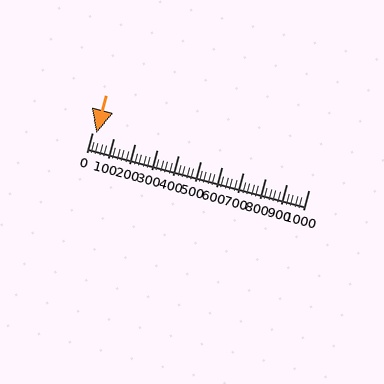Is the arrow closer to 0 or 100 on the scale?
The arrow is closer to 0.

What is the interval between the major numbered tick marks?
The major tick marks are spaced 100 units apart.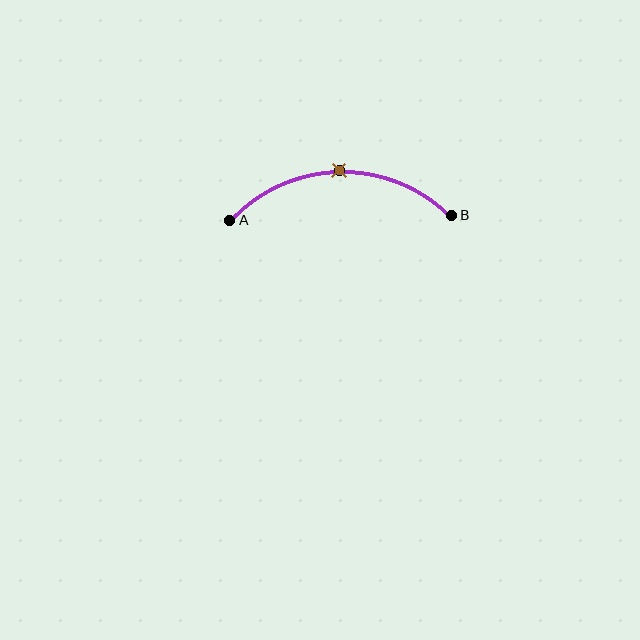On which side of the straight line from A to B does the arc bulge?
The arc bulges above the straight line connecting A and B.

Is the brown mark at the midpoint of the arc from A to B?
Yes. The brown mark lies on the arc at equal arc-length from both A and B — it is the arc midpoint.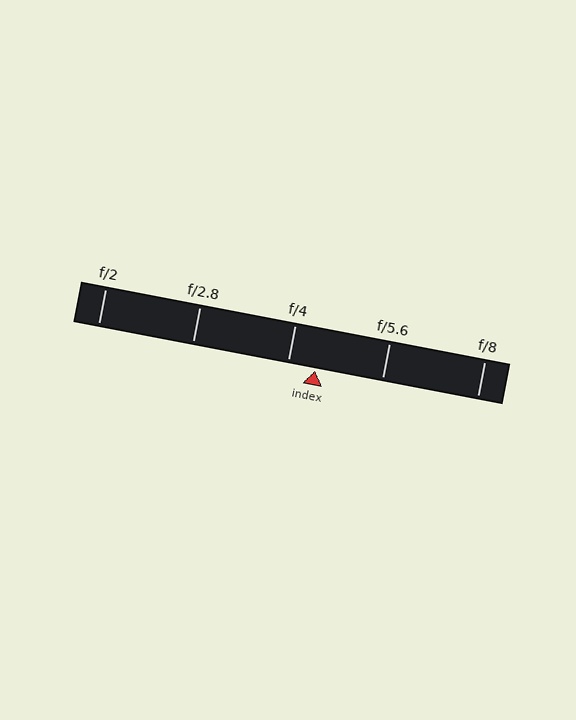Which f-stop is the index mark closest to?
The index mark is closest to f/4.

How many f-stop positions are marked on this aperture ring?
There are 5 f-stop positions marked.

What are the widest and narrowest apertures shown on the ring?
The widest aperture shown is f/2 and the narrowest is f/8.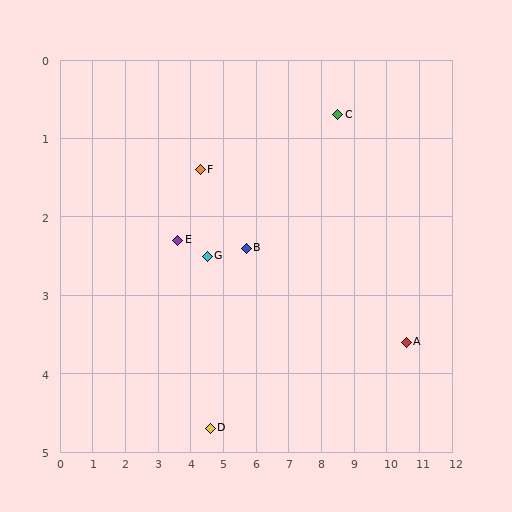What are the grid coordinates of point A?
Point A is at approximately (10.6, 3.6).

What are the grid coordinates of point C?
Point C is at approximately (8.5, 0.7).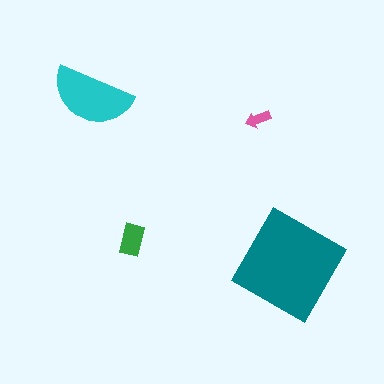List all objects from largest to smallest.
The teal diamond, the cyan semicircle, the green rectangle, the pink arrow.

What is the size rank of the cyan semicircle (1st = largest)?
2nd.